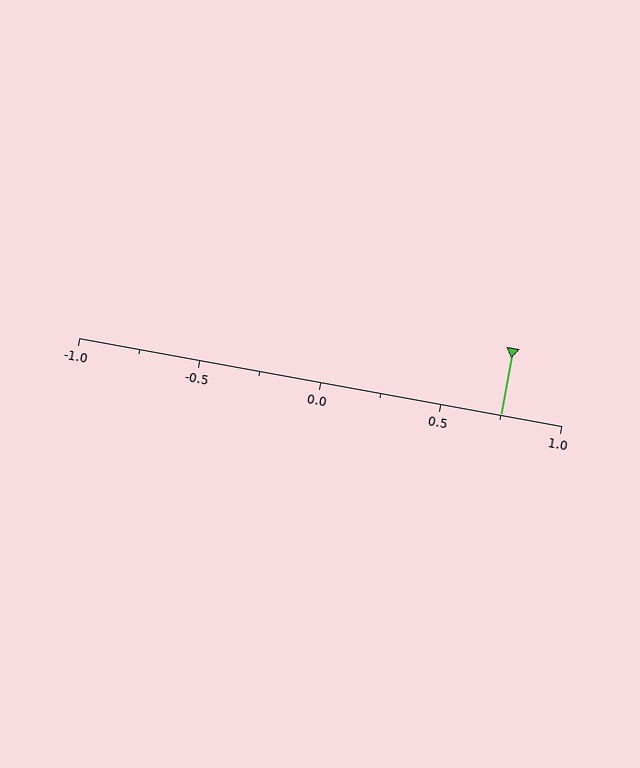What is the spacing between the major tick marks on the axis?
The major ticks are spaced 0.5 apart.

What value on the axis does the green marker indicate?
The marker indicates approximately 0.75.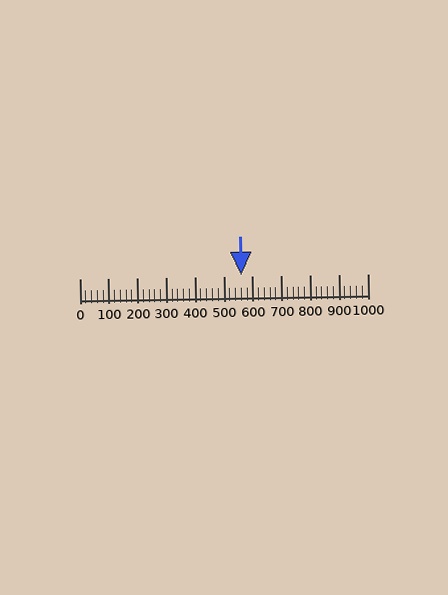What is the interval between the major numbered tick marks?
The major tick marks are spaced 100 units apart.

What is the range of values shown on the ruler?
The ruler shows values from 0 to 1000.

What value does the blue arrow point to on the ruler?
The blue arrow points to approximately 560.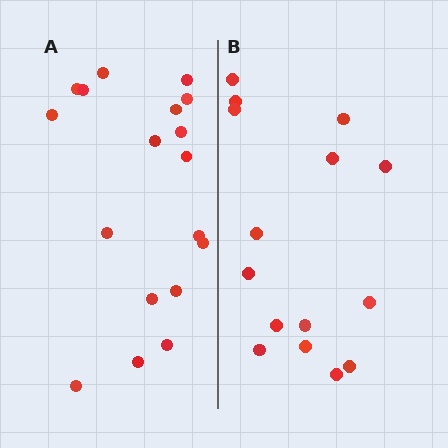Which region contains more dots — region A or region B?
Region A (the left region) has more dots.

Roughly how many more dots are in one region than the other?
Region A has just a few more — roughly 2 or 3 more dots than region B.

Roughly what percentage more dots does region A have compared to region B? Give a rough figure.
About 20% more.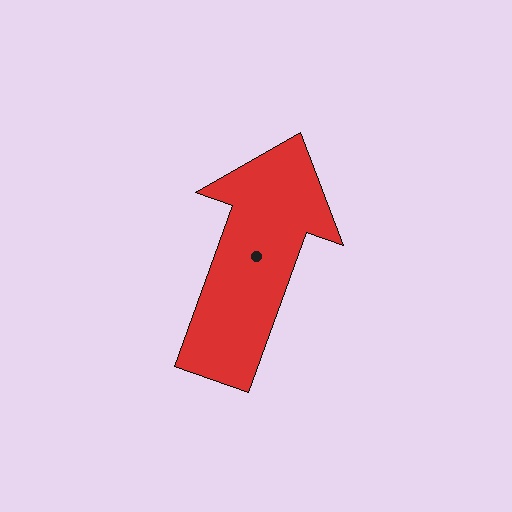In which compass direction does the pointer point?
North.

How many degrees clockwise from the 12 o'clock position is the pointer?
Approximately 20 degrees.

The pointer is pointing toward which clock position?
Roughly 1 o'clock.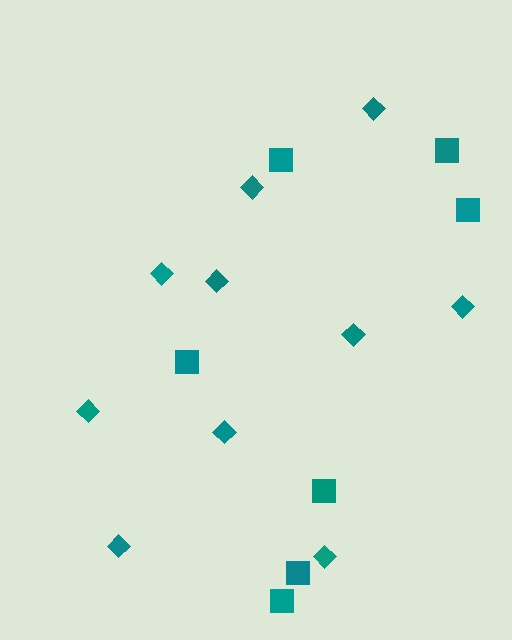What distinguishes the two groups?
There are 2 groups: one group of squares (7) and one group of diamonds (10).